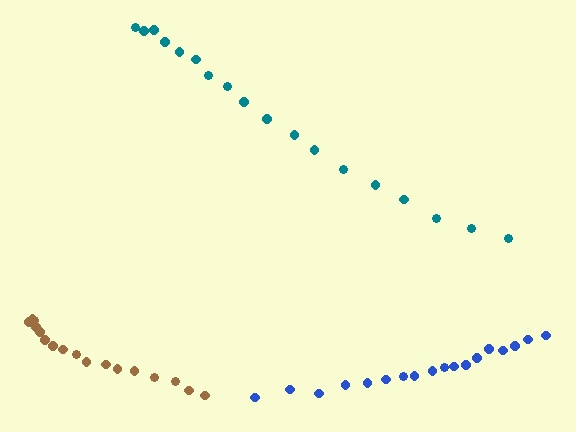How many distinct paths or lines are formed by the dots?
There are 3 distinct paths.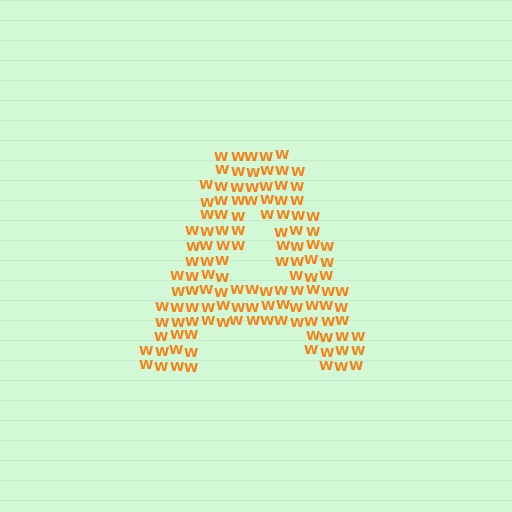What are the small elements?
The small elements are letter W's.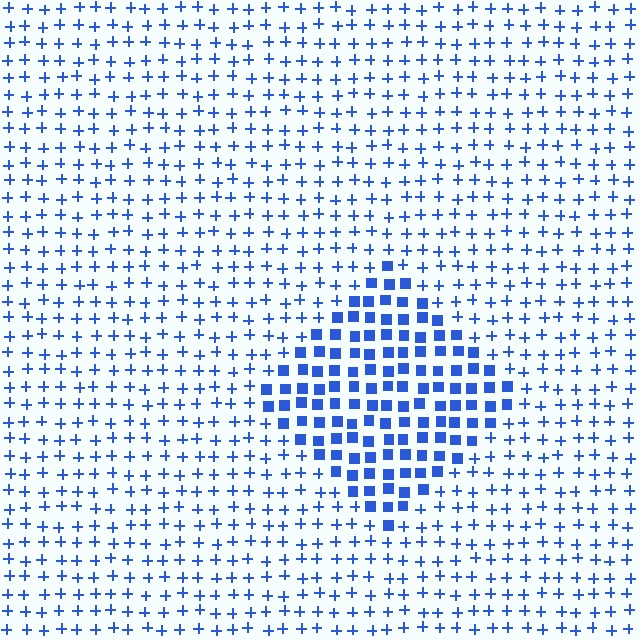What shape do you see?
I see a diamond.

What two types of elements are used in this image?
The image uses squares inside the diamond region and plus signs outside it.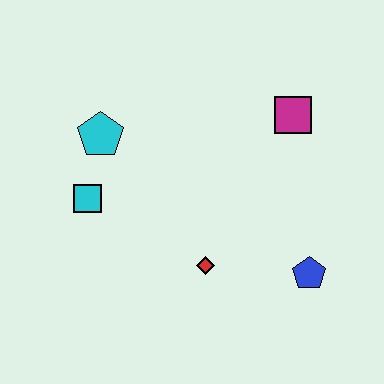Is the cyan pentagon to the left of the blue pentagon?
Yes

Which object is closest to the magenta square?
The blue pentagon is closest to the magenta square.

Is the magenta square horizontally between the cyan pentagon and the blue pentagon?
Yes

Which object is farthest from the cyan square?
The blue pentagon is farthest from the cyan square.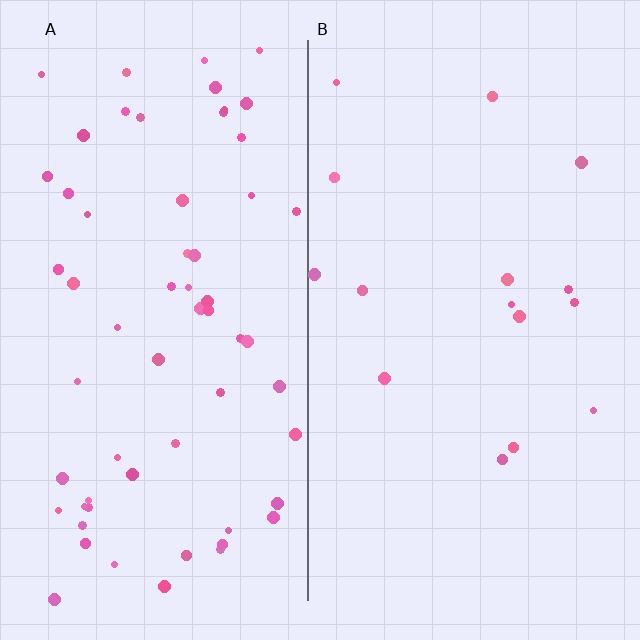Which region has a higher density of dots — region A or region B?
A (the left).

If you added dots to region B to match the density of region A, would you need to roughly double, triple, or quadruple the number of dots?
Approximately quadruple.